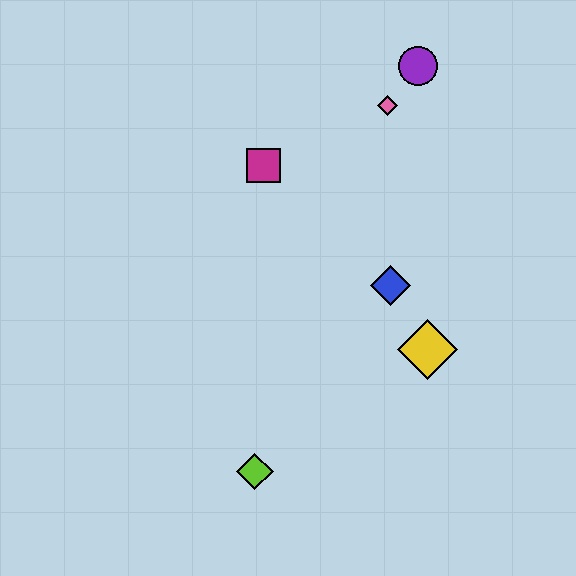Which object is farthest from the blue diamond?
The lime diamond is farthest from the blue diamond.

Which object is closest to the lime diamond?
The yellow diamond is closest to the lime diamond.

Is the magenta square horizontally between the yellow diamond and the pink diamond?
No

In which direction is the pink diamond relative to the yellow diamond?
The pink diamond is above the yellow diamond.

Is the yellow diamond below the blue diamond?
Yes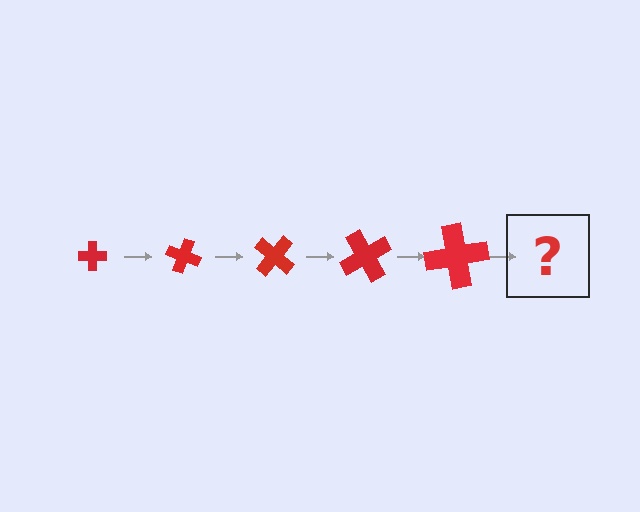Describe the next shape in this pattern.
It should be a cross, larger than the previous one and rotated 100 degrees from the start.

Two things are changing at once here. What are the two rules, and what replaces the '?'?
The two rules are that the cross grows larger each step and it rotates 20 degrees each step. The '?' should be a cross, larger than the previous one and rotated 100 degrees from the start.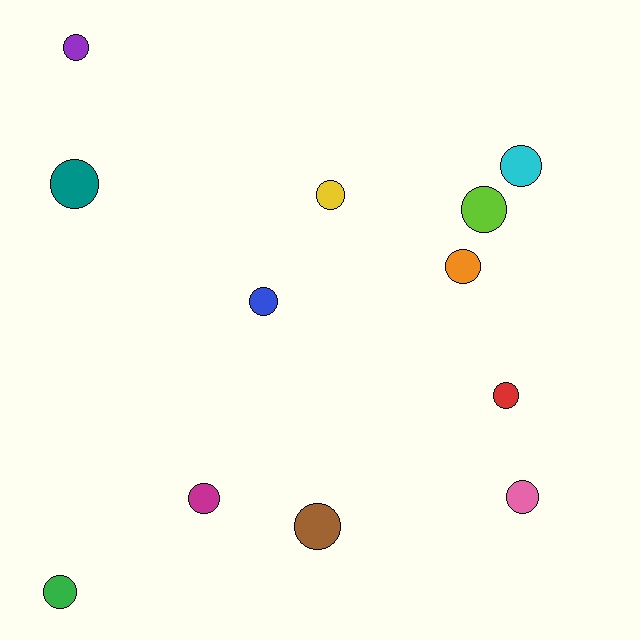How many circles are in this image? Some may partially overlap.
There are 12 circles.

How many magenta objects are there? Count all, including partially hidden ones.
There is 1 magenta object.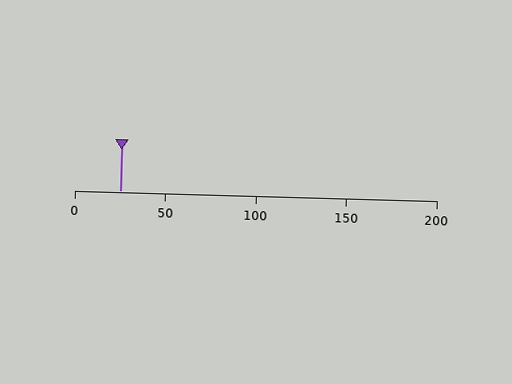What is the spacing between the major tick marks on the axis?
The major ticks are spaced 50 apart.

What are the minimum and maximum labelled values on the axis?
The axis runs from 0 to 200.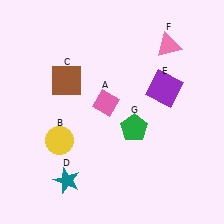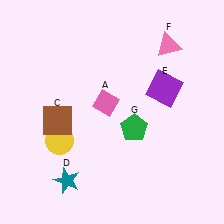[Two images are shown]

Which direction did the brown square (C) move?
The brown square (C) moved down.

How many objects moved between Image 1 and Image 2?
1 object moved between the two images.